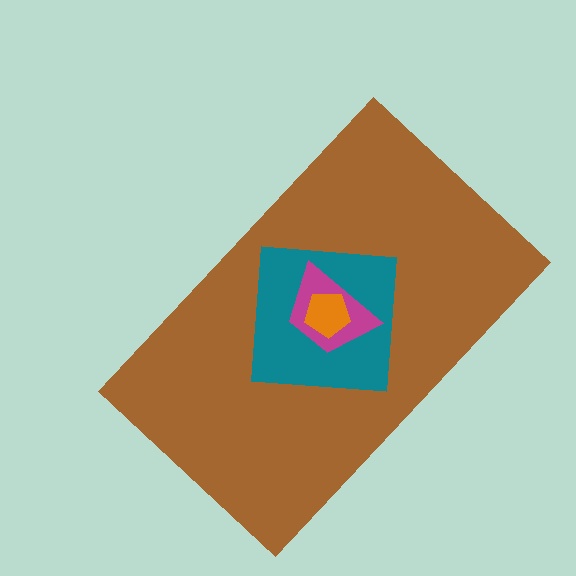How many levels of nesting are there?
4.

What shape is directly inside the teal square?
The magenta trapezoid.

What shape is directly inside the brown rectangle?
The teal square.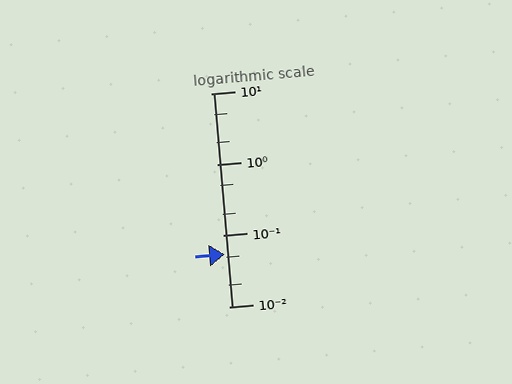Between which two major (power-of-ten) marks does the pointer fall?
The pointer is between 0.01 and 0.1.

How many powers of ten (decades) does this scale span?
The scale spans 3 decades, from 0.01 to 10.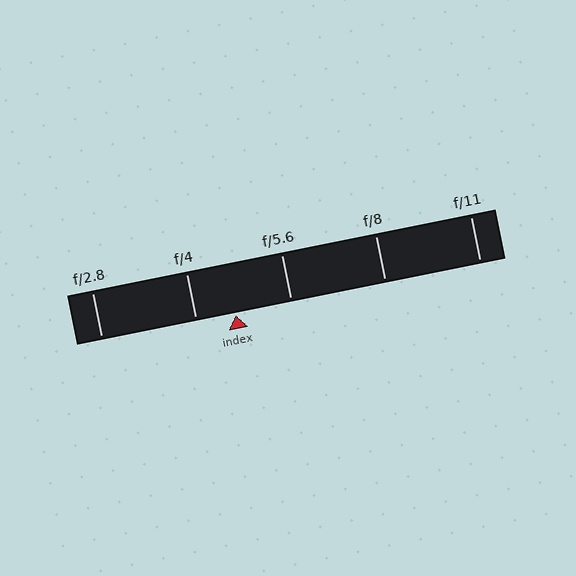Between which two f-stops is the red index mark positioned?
The index mark is between f/4 and f/5.6.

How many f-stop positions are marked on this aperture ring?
There are 5 f-stop positions marked.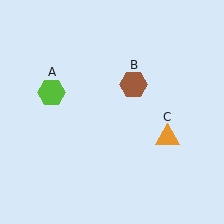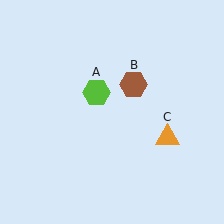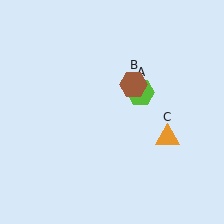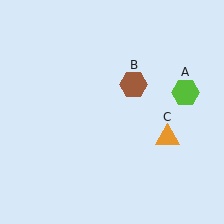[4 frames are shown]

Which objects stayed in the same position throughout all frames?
Brown hexagon (object B) and orange triangle (object C) remained stationary.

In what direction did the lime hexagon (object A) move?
The lime hexagon (object A) moved right.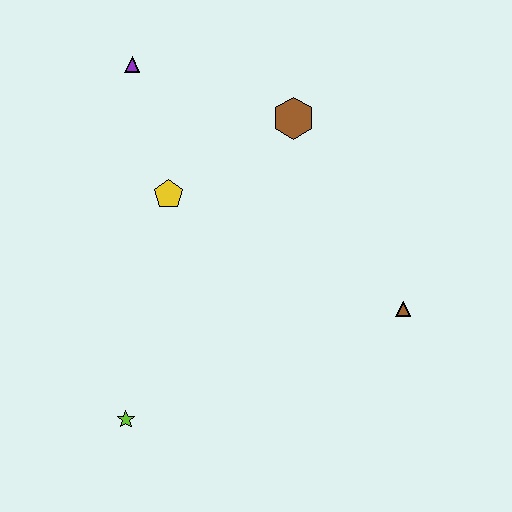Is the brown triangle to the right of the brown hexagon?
Yes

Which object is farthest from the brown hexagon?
The lime star is farthest from the brown hexagon.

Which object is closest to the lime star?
The yellow pentagon is closest to the lime star.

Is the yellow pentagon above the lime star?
Yes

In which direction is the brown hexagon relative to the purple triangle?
The brown hexagon is to the right of the purple triangle.